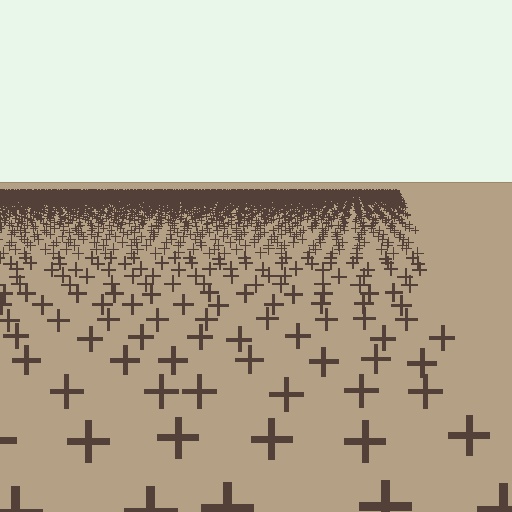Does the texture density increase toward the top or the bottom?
Density increases toward the top.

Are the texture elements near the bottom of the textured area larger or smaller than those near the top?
Larger. Near the bottom, elements are closer to the viewer and appear at a bigger on-screen size.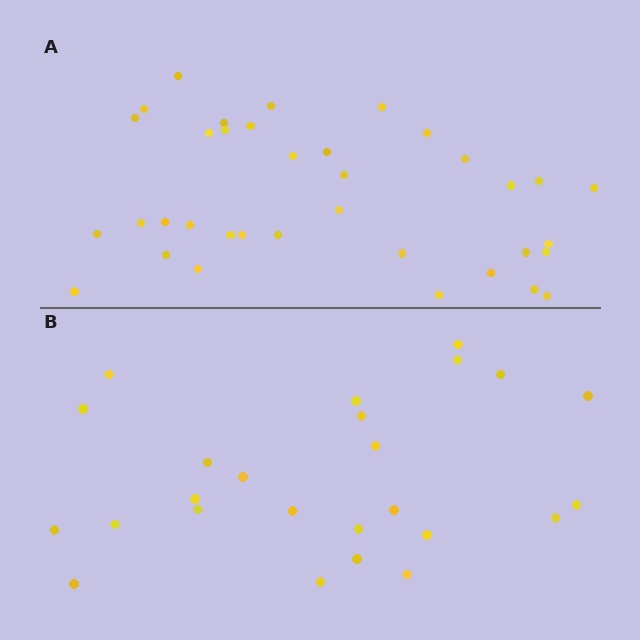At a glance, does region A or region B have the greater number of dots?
Region A (the top region) has more dots.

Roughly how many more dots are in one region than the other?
Region A has roughly 12 or so more dots than region B.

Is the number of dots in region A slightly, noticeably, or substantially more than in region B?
Region A has noticeably more, but not dramatically so. The ratio is roughly 1.4 to 1.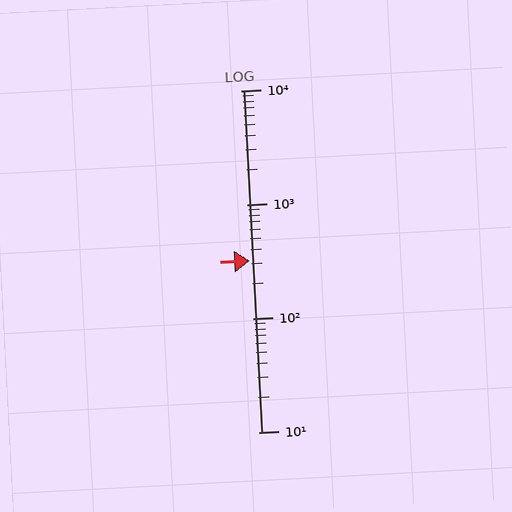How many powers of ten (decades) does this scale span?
The scale spans 3 decades, from 10 to 10000.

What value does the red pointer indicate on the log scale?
The pointer indicates approximately 320.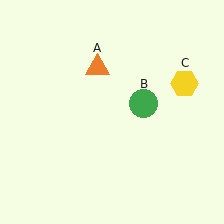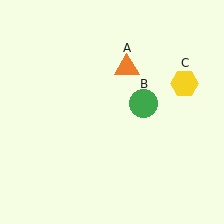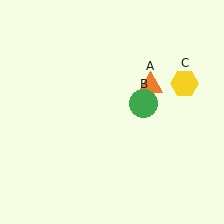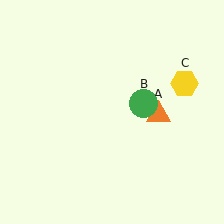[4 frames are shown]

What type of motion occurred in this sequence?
The orange triangle (object A) rotated clockwise around the center of the scene.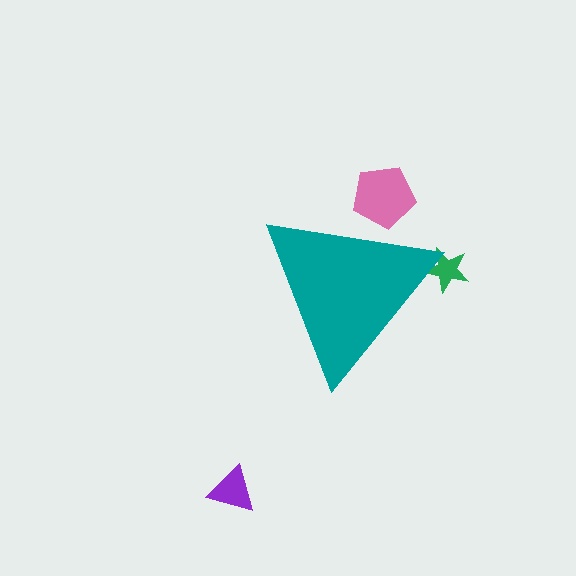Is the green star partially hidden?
Yes, the green star is partially hidden behind the teal triangle.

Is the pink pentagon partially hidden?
Yes, the pink pentagon is partially hidden behind the teal triangle.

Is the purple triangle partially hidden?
No, the purple triangle is fully visible.